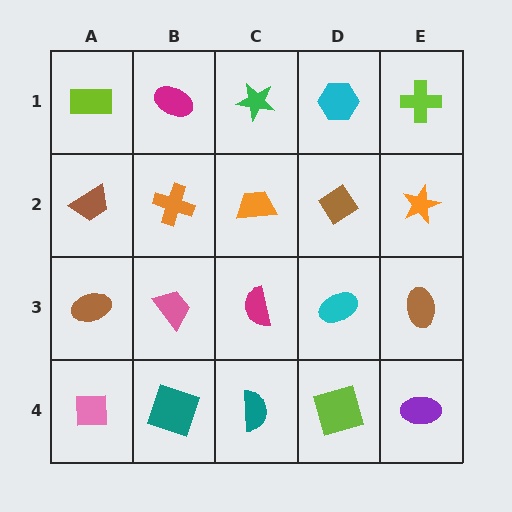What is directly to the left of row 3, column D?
A magenta semicircle.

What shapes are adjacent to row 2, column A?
A lime rectangle (row 1, column A), a brown ellipse (row 3, column A), an orange cross (row 2, column B).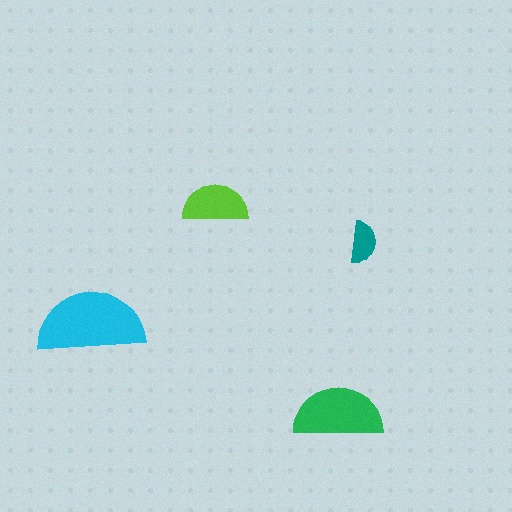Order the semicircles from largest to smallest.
the cyan one, the green one, the lime one, the teal one.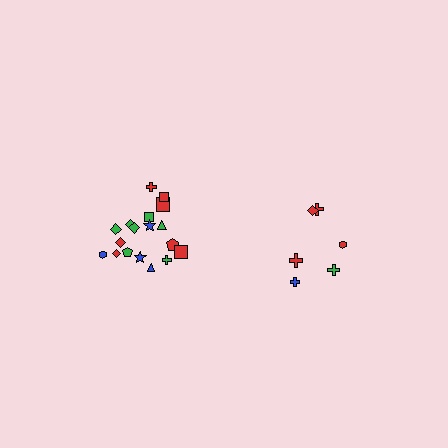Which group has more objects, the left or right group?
The left group.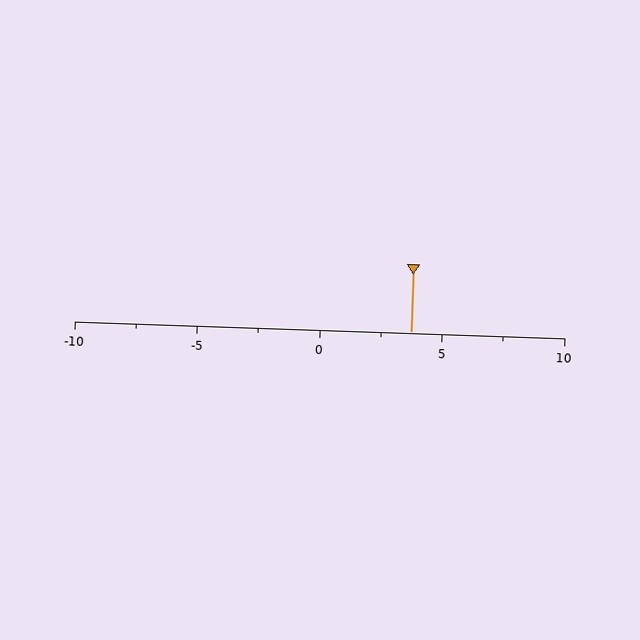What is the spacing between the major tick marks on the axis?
The major ticks are spaced 5 apart.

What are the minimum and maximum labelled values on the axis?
The axis runs from -10 to 10.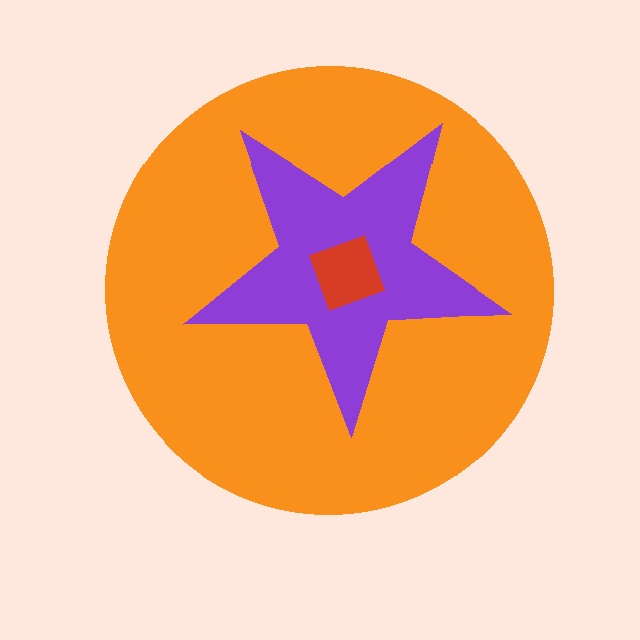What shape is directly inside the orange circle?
The purple star.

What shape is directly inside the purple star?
The red diamond.